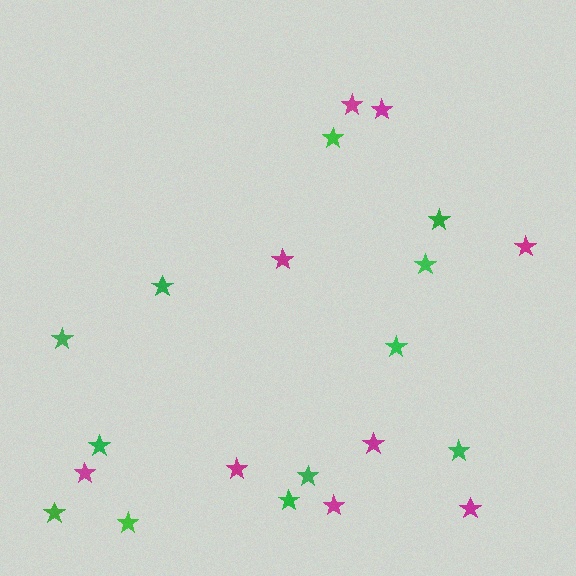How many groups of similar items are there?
There are 2 groups: one group of magenta stars (9) and one group of green stars (12).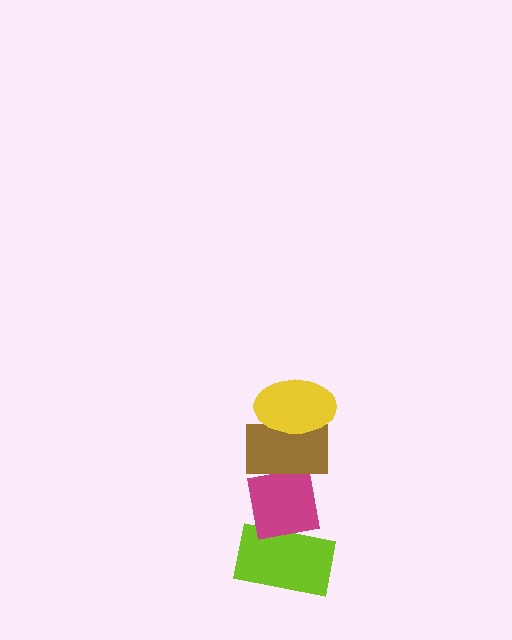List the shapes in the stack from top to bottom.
From top to bottom: the yellow ellipse, the brown rectangle, the magenta square, the lime rectangle.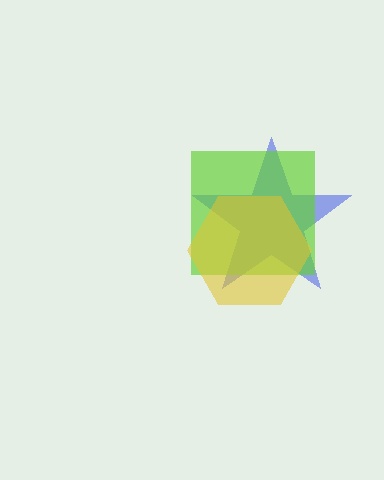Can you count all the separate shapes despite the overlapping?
Yes, there are 3 separate shapes.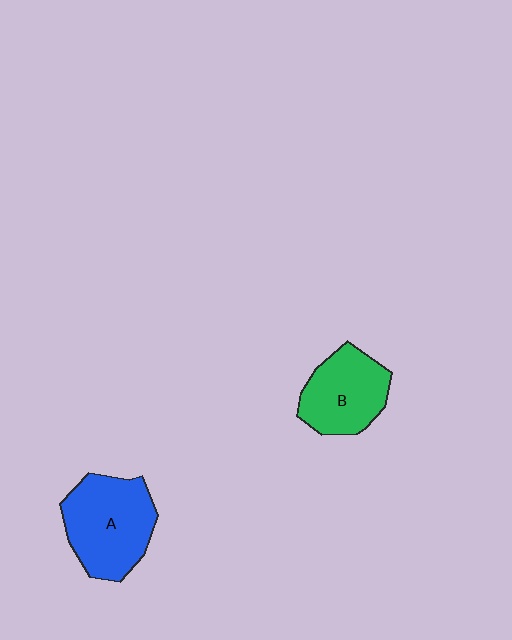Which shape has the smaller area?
Shape B (green).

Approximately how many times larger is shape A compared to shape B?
Approximately 1.3 times.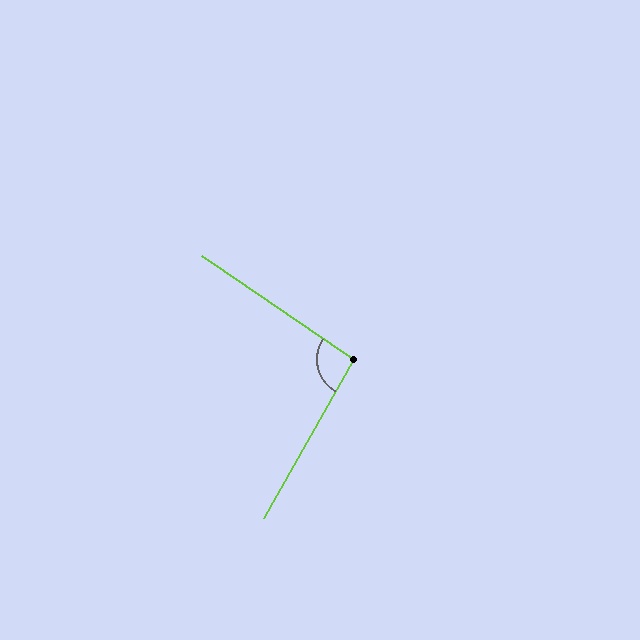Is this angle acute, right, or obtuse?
It is approximately a right angle.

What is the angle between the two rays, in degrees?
Approximately 95 degrees.